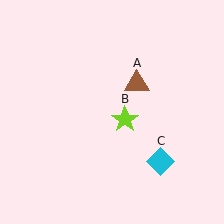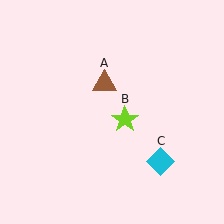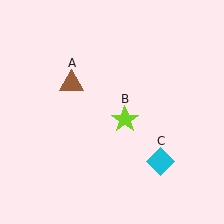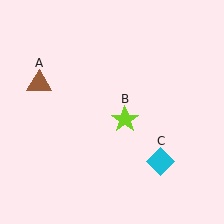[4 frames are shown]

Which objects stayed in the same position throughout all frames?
Lime star (object B) and cyan diamond (object C) remained stationary.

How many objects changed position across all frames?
1 object changed position: brown triangle (object A).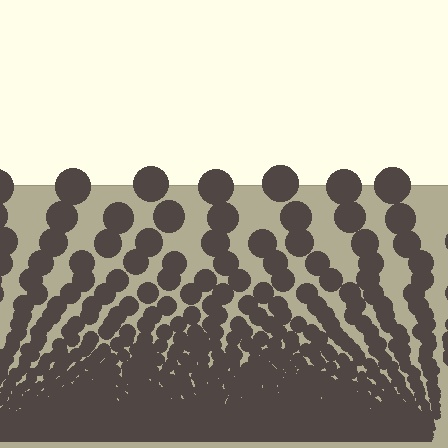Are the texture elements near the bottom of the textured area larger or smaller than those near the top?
Smaller. The gradient is inverted — elements near the bottom are smaller and denser.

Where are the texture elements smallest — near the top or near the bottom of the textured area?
Near the bottom.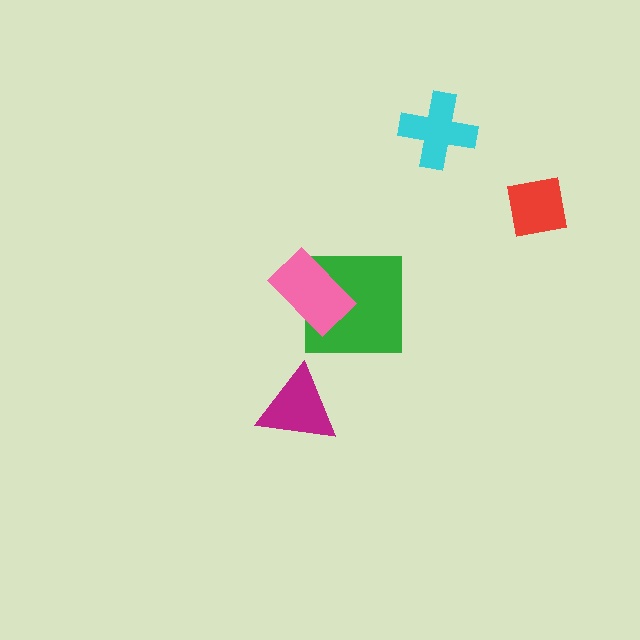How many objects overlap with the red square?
0 objects overlap with the red square.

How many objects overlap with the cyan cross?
0 objects overlap with the cyan cross.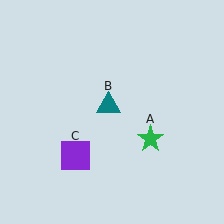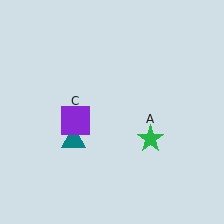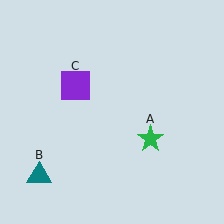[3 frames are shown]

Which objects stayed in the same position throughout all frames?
Green star (object A) remained stationary.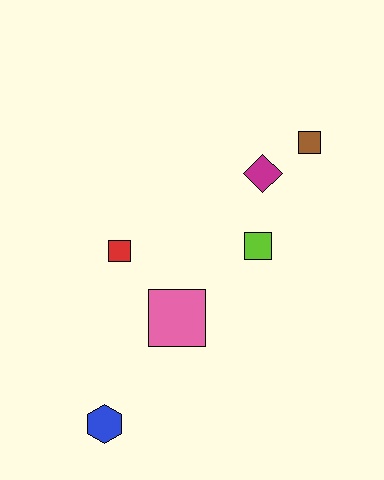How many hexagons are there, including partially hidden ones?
There is 1 hexagon.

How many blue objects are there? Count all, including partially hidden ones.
There is 1 blue object.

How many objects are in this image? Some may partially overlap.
There are 6 objects.